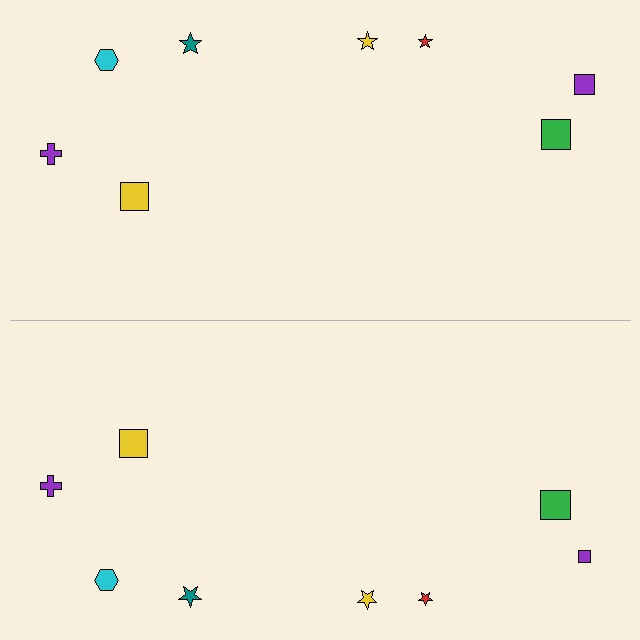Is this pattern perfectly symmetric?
No, the pattern is not perfectly symmetric. The purple square on the bottom side has a different size than its mirror counterpart.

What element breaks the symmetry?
The purple square on the bottom side has a different size than its mirror counterpart.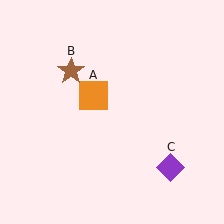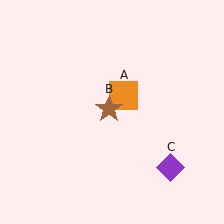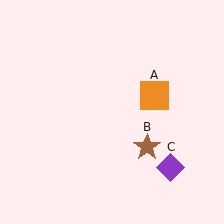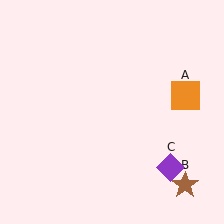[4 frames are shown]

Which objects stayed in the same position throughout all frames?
Purple diamond (object C) remained stationary.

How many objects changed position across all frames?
2 objects changed position: orange square (object A), brown star (object B).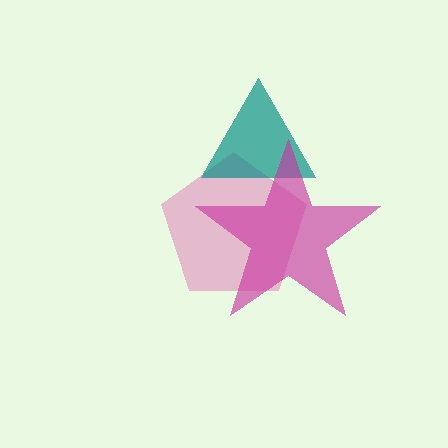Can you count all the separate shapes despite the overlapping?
Yes, there are 3 separate shapes.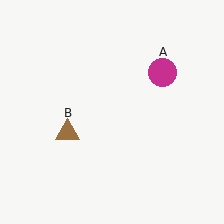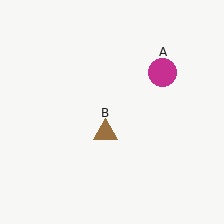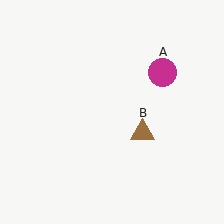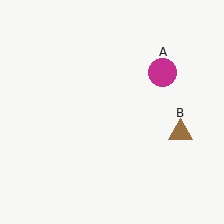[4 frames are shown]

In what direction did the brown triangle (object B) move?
The brown triangle (object B) moved right.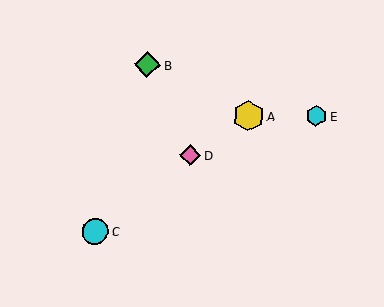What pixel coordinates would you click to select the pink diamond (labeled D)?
Click at (190, 155) to select the pink diamond D.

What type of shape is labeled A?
Shape A is a yellow hexagon.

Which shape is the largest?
The yellow hexagon (labeled A) is the largest.